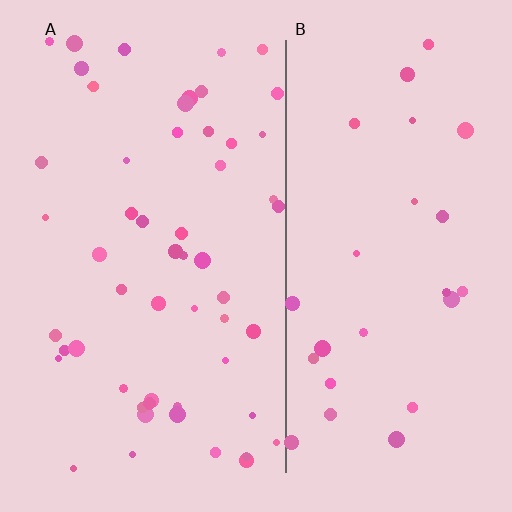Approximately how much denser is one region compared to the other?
Approximately 2.0× — region A over region B.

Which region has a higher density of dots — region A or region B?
A (the left).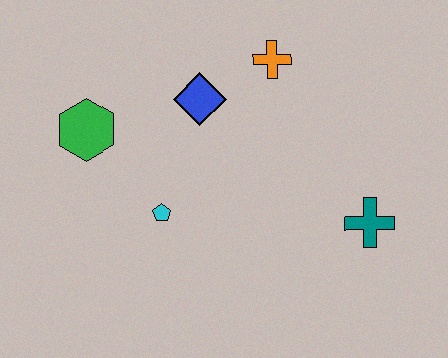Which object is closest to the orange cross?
The blue diamond is closest to the orange cross.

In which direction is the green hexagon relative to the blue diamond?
The green hexagon is to the left of the blue diamond.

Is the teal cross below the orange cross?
Yes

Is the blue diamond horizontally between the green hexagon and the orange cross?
Yes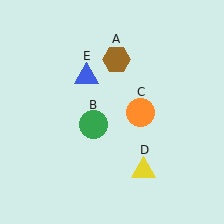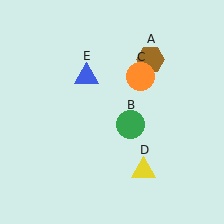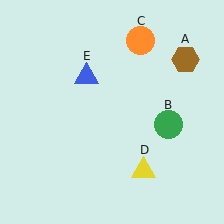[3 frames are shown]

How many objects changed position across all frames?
3 objects changed position: brown hexagon (object A), green circle (object B), orange circle (object C).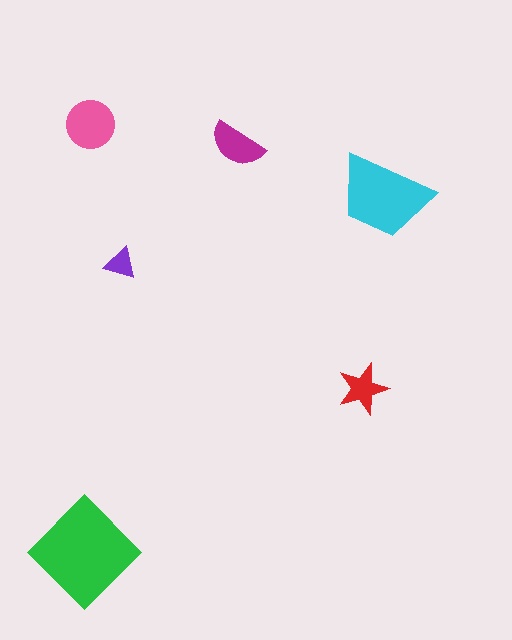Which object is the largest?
The green diamond.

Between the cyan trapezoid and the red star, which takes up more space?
The cyan trapezoid.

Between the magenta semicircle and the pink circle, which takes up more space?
The pink circle.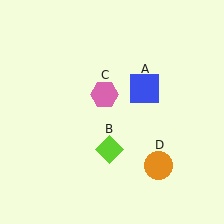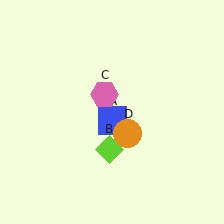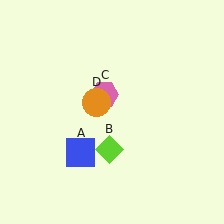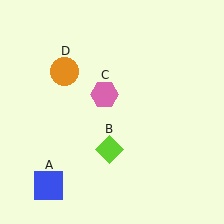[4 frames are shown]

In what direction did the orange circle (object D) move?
The orange circle (object D) moved up and to the left.